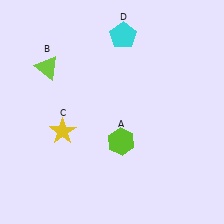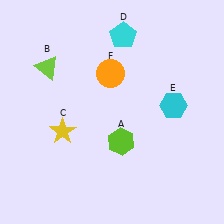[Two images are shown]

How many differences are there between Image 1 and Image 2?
There are 2 differences between the two images.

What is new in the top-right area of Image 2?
A cyan hexagon (E) was added in the top-right area of Image 2.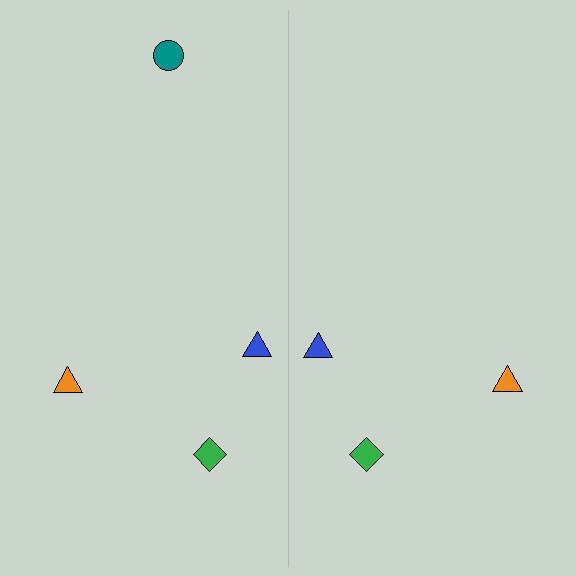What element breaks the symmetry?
A teal circle is missing from the right side.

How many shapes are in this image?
There are 7 shapes in this image.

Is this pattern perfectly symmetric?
No, the pattern is not perfectly symmetric. A teal circle is missing from the right side.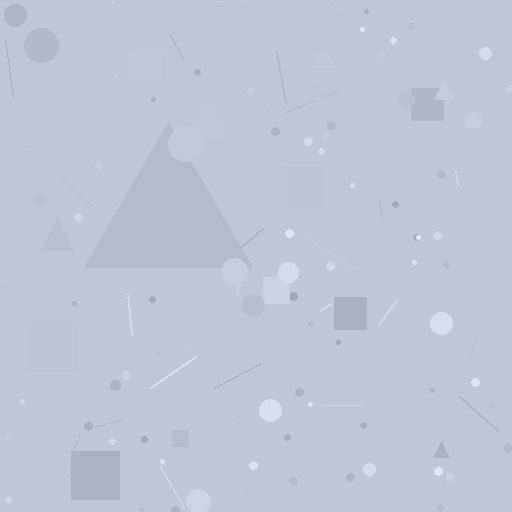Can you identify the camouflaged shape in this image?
The camouflaged shape is a triangle.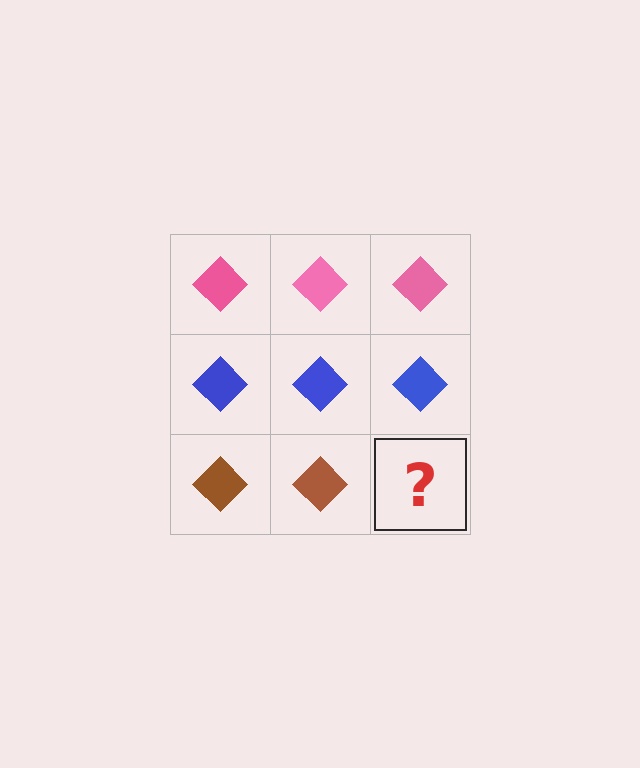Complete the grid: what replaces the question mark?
The question mark should be replaced with a brown diamond.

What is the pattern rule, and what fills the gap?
The rule is that each row has a consistent color. The gap should be filled with a brown diamond.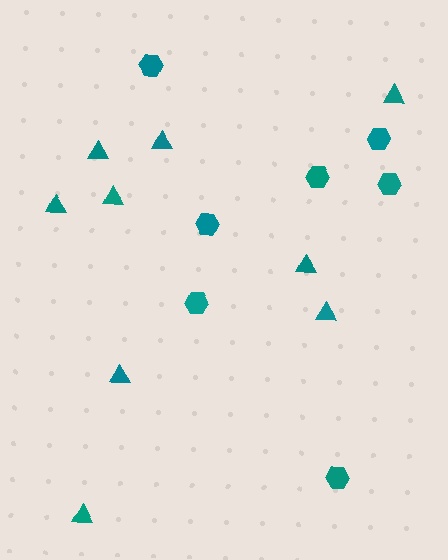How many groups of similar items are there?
There are 2 groups: one group of triangles (9) and one group of hexagons (7).